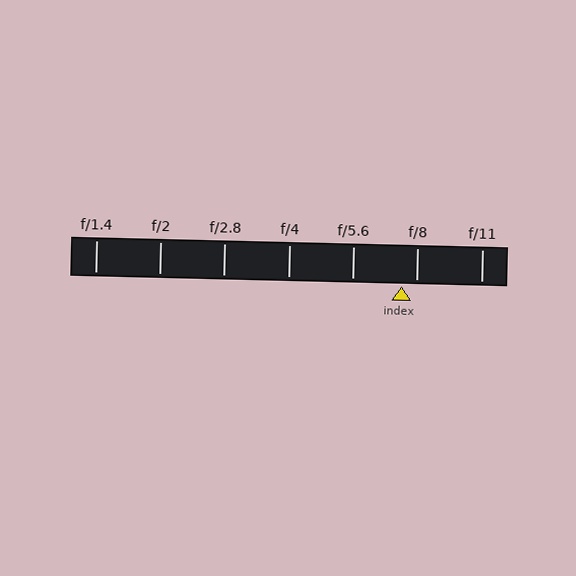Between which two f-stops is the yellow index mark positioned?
The index mark is between f/5.6 and f/8.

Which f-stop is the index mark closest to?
The index mark is closest to f/8.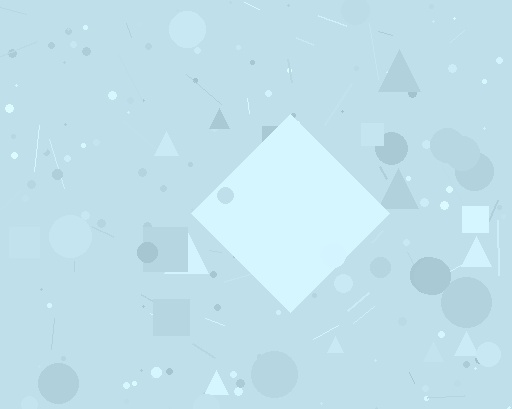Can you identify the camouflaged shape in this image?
The camouflaged shape is a diamond.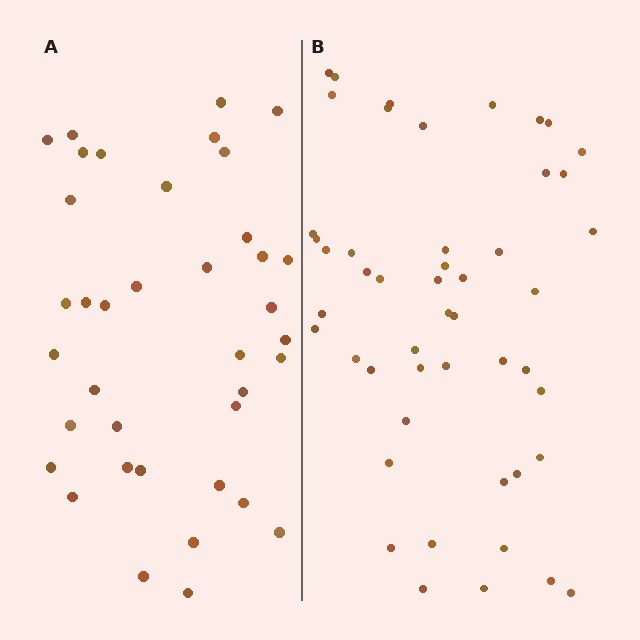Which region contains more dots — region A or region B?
Region B (the right region) has more dots.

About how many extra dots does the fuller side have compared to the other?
Region B has roughly 12 or so more dots than region A.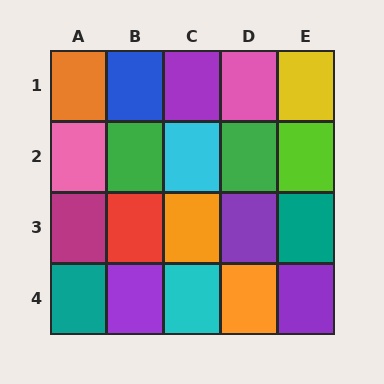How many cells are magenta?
1 cell is magenta.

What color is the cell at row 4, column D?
Orange.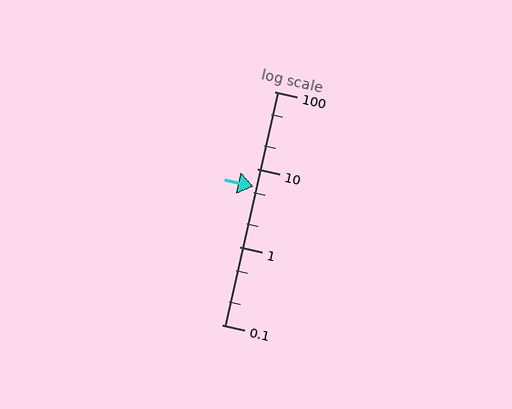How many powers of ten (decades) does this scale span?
The scale spans 3 decades, from 0.1 to 100.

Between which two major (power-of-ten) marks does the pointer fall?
The pointer is between 1 and 10.